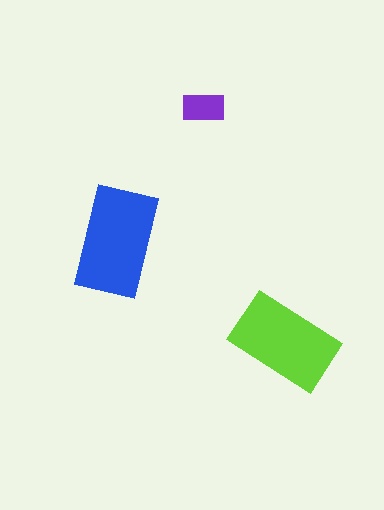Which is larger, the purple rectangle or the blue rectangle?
The blue one.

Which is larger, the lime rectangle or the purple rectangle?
The lime one.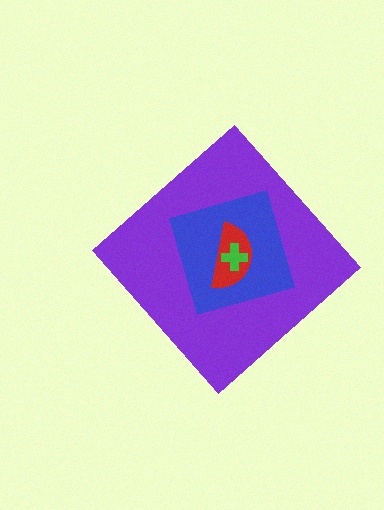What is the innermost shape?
The green cross.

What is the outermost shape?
The purple diamond.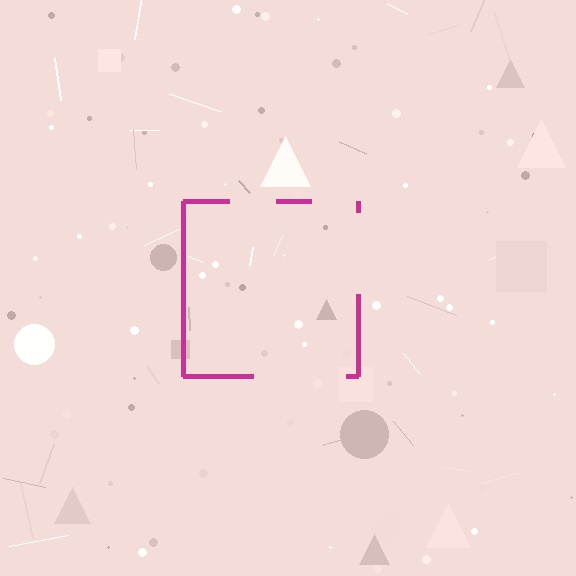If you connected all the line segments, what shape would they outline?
They would outline a square.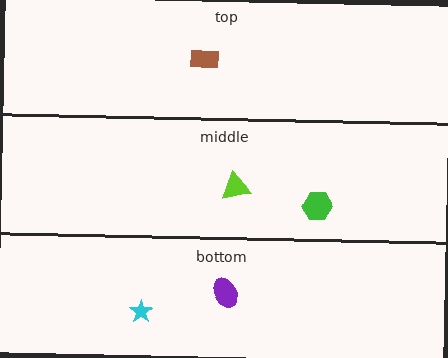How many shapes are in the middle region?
2.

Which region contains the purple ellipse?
The bottom region.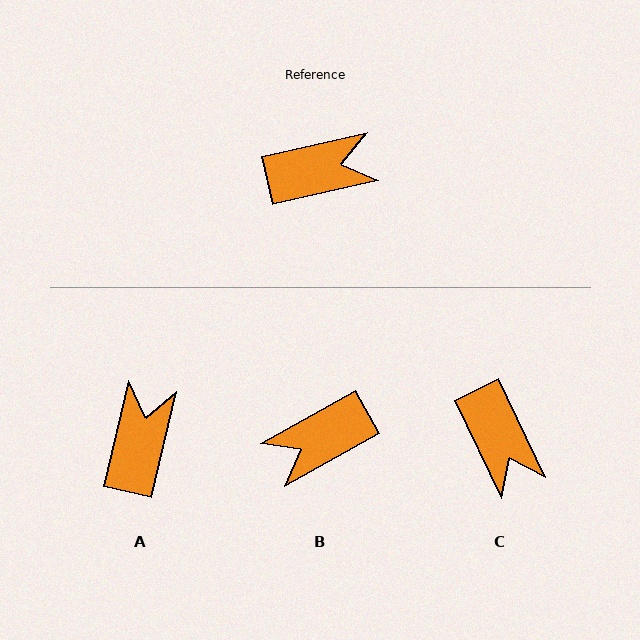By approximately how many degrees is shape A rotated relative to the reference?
Approximately 64 degrees counter-clockwise.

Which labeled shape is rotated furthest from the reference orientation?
B, about 164 degrees away.